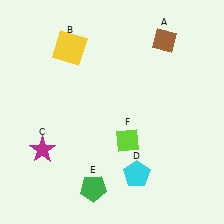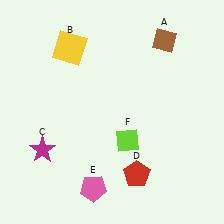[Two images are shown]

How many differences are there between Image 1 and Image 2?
There are 2 differences between the two images.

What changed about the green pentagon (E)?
In Image 1, E is green. In Image 2, it changed to pink.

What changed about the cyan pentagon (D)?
In Image 1, D is cyan. In Image 2, it changed to red.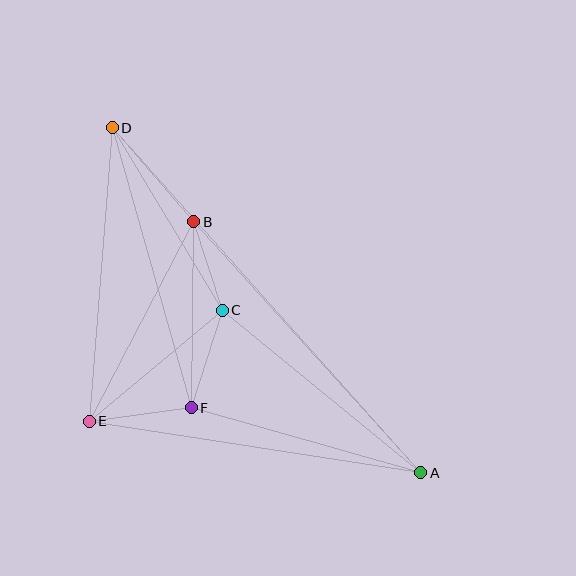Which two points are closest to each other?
Points B and C are closest to each other.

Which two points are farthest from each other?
Points A and D are farthest from each other.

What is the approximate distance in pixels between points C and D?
The distance between C and D is approximately 213 pixels.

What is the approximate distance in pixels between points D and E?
The distance between D and E is approximately 294 pixels.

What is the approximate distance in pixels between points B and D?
The distance between B and D is approximately 125 pixels.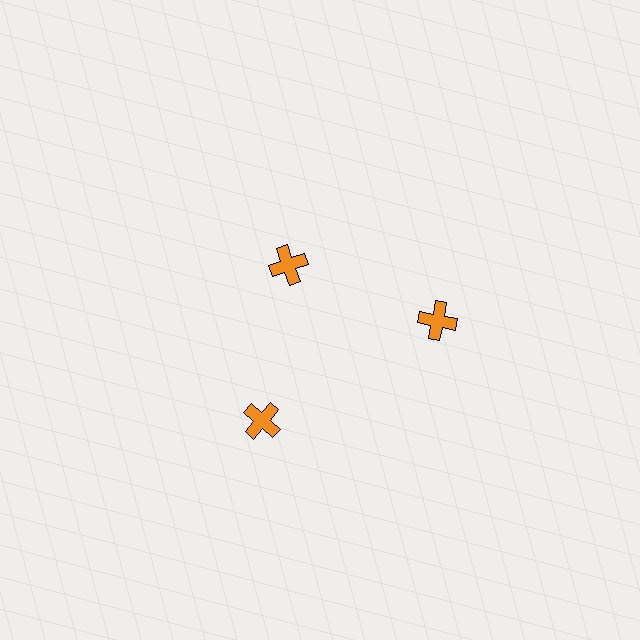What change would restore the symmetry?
The symmetry would be restored by moving it outward, back onto the ring so that all 3 crosses sit at equal angles and equal distance from the center.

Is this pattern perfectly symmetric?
No. The 3 orange crosses are arranged in a ring, but one element near the 11 o'clock position is pulled inward toward the center, breaking the 3-fold rotational symmetry.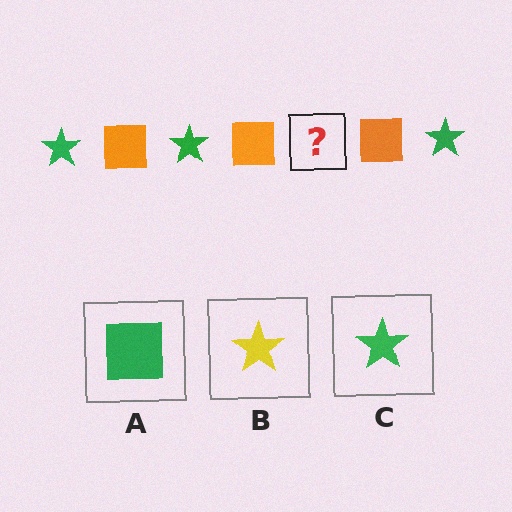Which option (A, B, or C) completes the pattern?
C.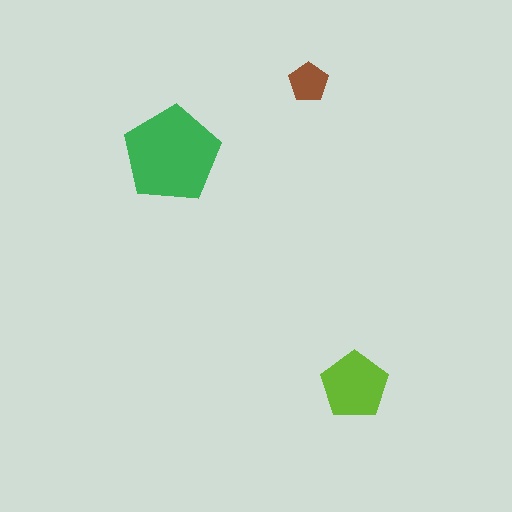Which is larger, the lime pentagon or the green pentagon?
The green one.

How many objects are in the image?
There are 3 objects in the image.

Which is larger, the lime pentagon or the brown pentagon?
The lime one.